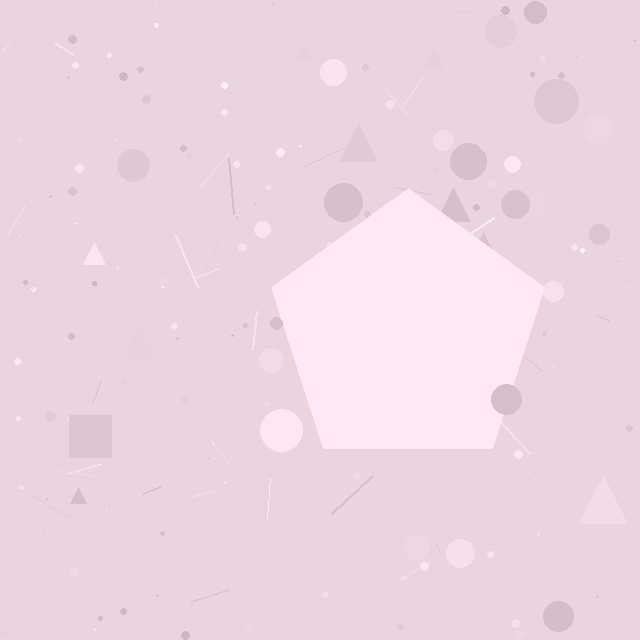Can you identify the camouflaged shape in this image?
The camouflaged shape is a pentagon.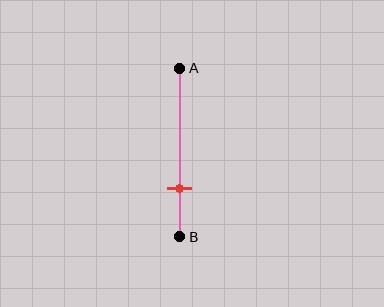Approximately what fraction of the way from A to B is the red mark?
The red mark is approximately 70% of the way from A to B.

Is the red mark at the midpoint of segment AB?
No, the mark is at about 70% from A, not at the 50% midpoint.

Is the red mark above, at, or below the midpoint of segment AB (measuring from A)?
The red mark is below the midpoint of segment AB.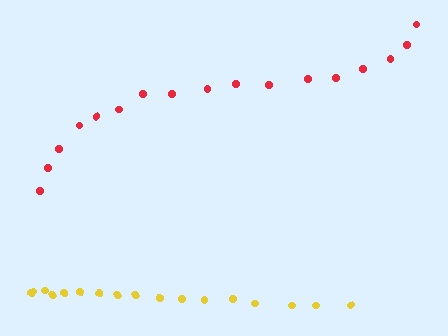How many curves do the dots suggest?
There are 2 distinct paths.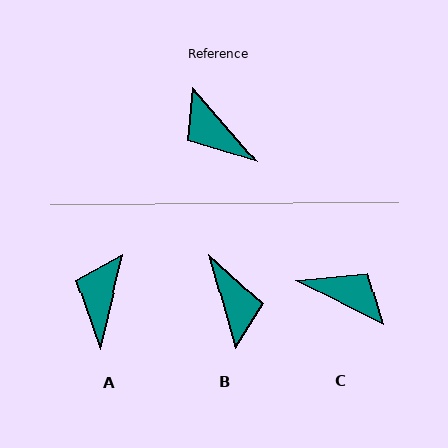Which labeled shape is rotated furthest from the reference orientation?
C, about 158 degrees away.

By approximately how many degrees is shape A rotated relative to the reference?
Approximately 54 degrees clockwise.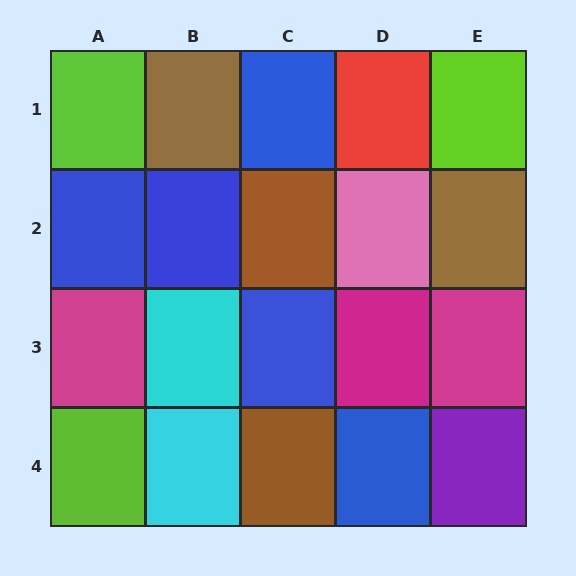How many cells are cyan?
2 cells are cyan.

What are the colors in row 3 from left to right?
Magenta, cyan, blue, magenta, magenta.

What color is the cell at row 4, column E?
Purple.